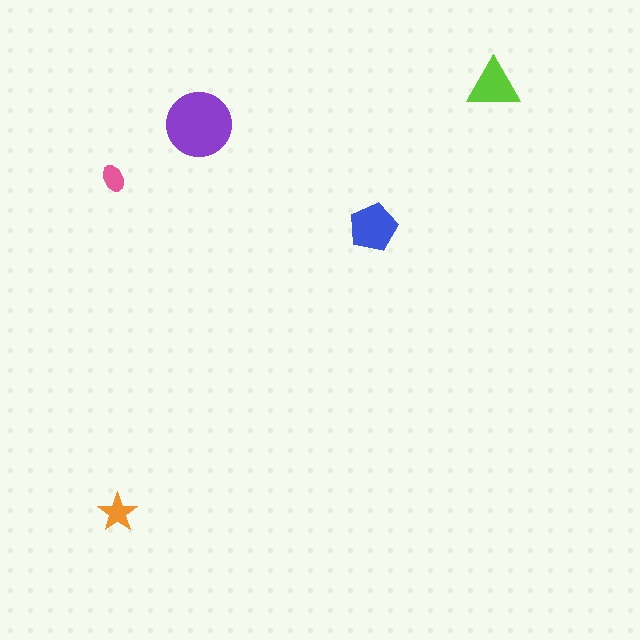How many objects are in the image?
There are 5 objects in the image.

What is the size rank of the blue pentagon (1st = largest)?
2nd.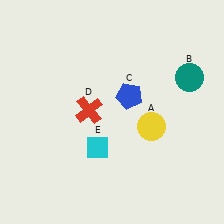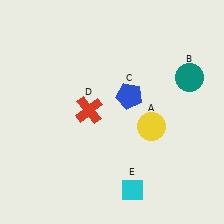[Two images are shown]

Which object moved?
The cyan diamond (E) moved down.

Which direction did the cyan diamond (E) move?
The cyan diamond (E) moved down.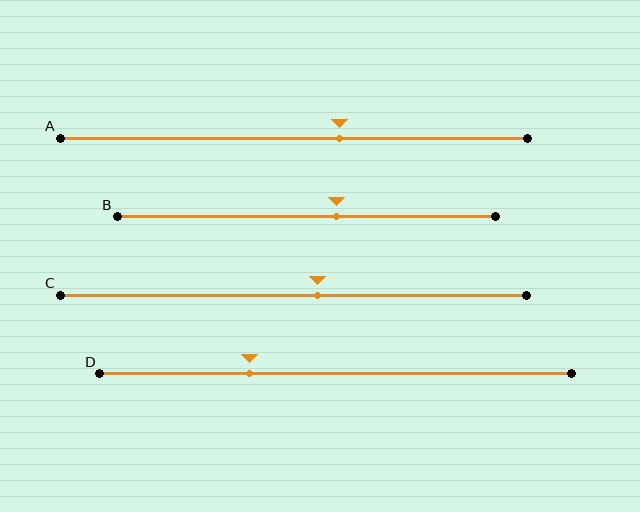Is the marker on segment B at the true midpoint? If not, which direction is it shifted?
No, the marker on segment B is shifted to the right by about 8% of the segment length.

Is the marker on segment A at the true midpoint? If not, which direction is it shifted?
No, the marker on segment A is shifted to the right by about 10% of the segment length.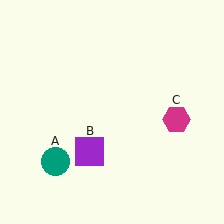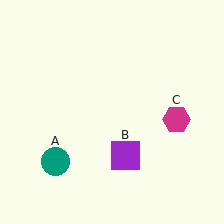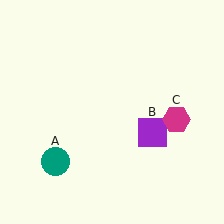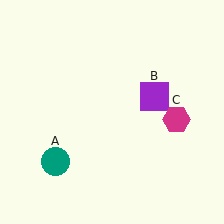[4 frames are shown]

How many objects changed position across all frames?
1 object changed position: purple square (object B).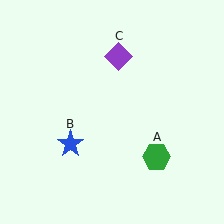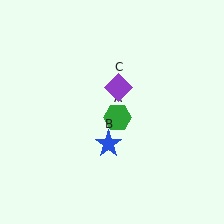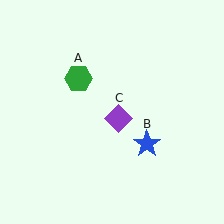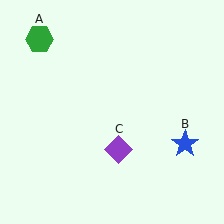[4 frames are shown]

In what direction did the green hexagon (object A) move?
The green hexagon (object A) moved up and to the left.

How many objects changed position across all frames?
3 objects changed position: green hexagon (object A), blue star (object B), purple diamond (object C).